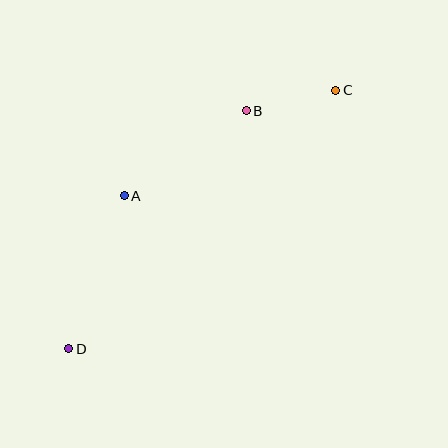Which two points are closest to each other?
Points B and C are closest to each other.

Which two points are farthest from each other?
Points C and D are farthest from each other.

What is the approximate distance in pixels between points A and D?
The distance between A and D is approximately 163 pixels.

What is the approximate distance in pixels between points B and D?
The distance between B and D is approximately 297 pixels.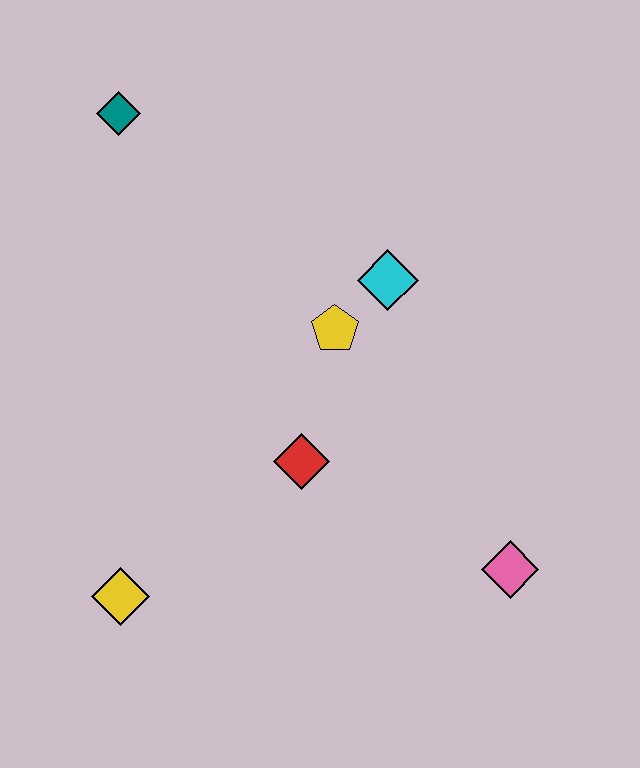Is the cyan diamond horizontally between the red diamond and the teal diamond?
No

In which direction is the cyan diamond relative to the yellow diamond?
The cyan diamond is above the yellow diamond.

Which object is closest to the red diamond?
The yellow pentagon is closest to the red diamond.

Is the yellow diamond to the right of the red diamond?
No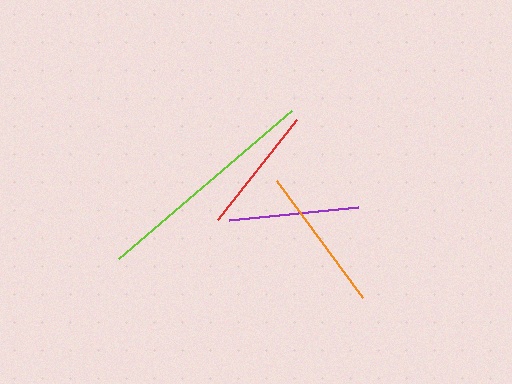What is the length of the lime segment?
The lime segment is approximately 228 pixels long.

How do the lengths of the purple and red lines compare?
The purple and red lines are approximately the same length.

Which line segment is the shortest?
The red line is the shortest at approximately 127 pixels.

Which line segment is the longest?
The lime line is the longest at approximately 228 pixels.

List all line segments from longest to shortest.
From longest to shortest: lime, orange, purple, red.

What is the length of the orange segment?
The orange segment is approximately 145 pixels long.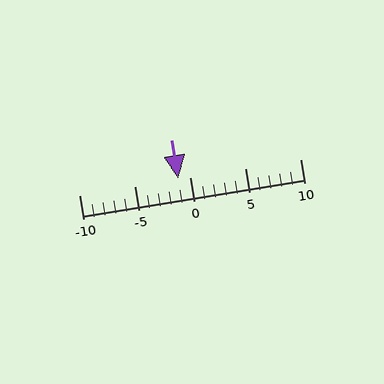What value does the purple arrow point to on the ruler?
The purple arrow points to approximately -1.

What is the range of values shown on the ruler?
The ruler shows values from -10 to 10.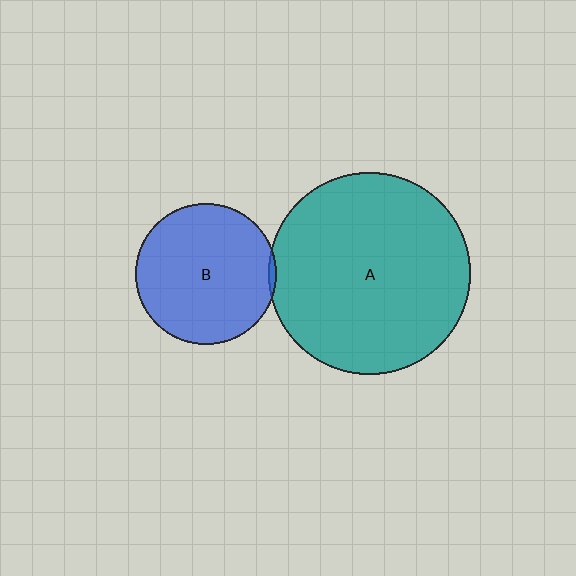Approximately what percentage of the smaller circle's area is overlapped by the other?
Approximately 5%.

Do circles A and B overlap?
Yes.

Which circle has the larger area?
Circle A (teal).